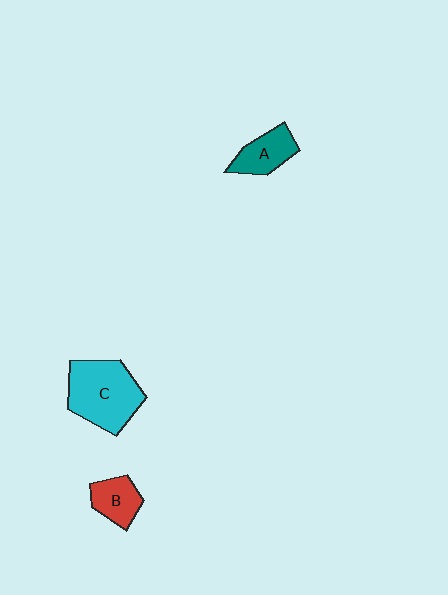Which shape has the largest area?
Shape C (cyan).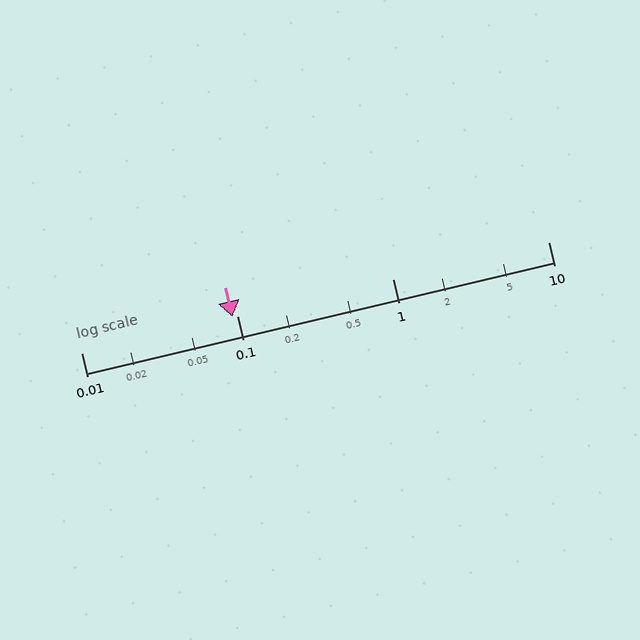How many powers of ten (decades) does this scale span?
The scale spans 3 decades, from 0.01 to 10.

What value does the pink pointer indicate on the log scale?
The pointer indicates approximately 0.094.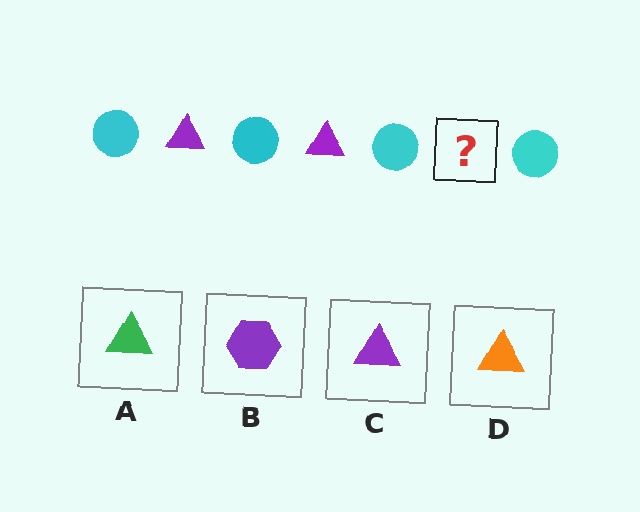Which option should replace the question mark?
Option C.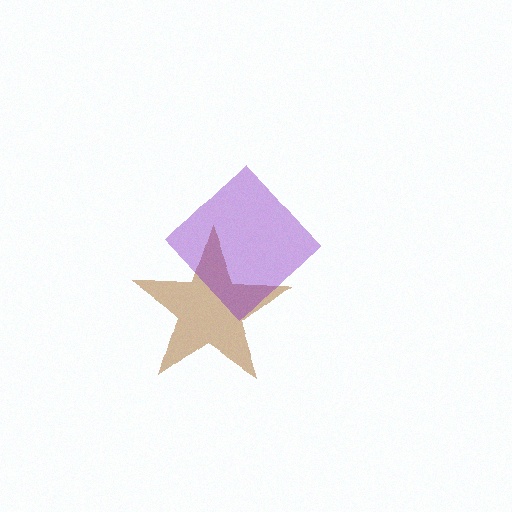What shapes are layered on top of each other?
The layered shapes are: a brown star, a purple diamond.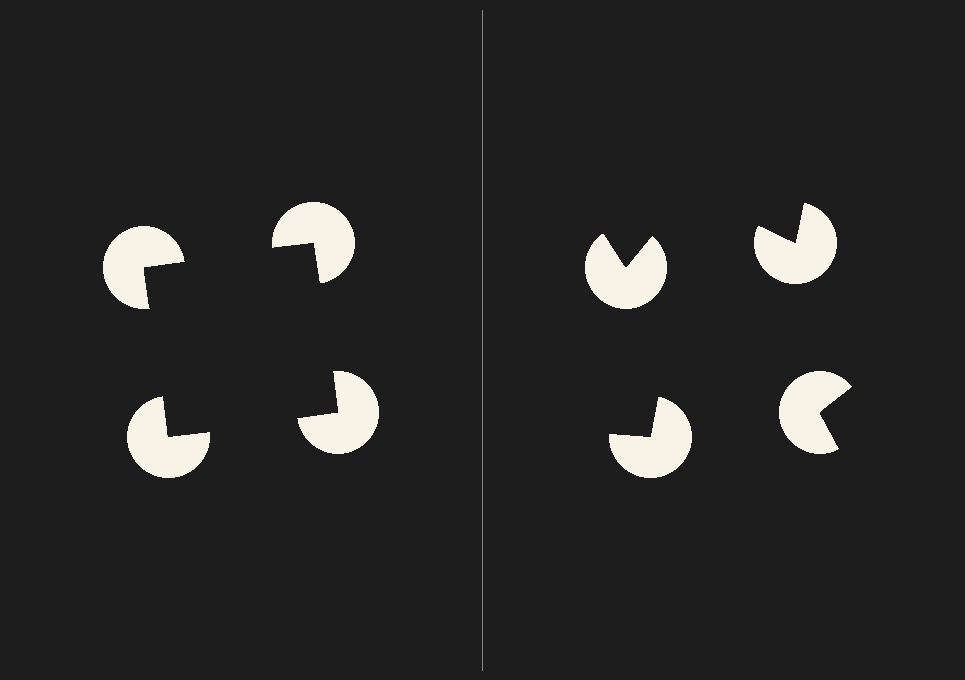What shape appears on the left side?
An illusory square.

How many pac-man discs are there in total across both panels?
8 — 4 on each side.